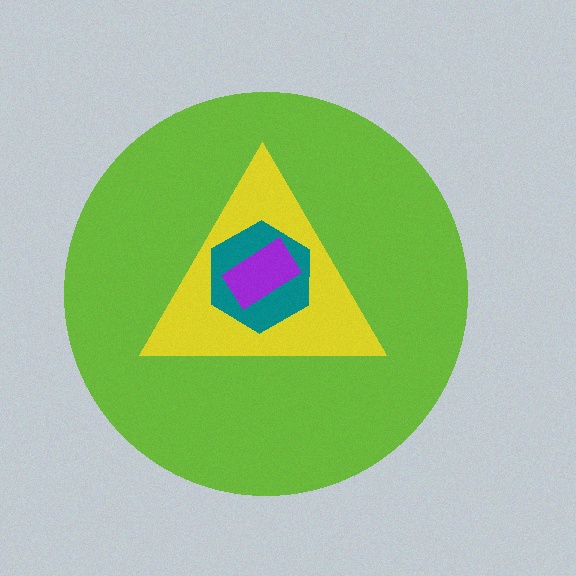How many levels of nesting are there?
4.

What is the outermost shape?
The lime circle.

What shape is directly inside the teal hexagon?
The purple rectangle.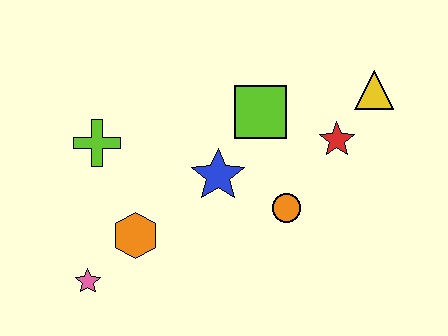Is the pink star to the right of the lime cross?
No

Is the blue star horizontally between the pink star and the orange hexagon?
No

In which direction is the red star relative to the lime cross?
The red star is to the right of the lime cross.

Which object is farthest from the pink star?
The yellow triangle is farthest from the pink star.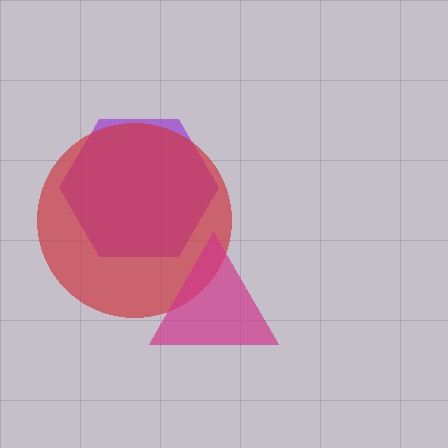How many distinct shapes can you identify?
There are 3 distinct shapes: a purple hexagon, a red circle, a magenta triangle.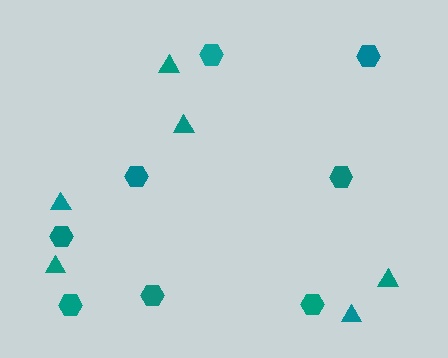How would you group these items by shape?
There are 2 groups: one group of hexagons (8) and one group of triangles (6).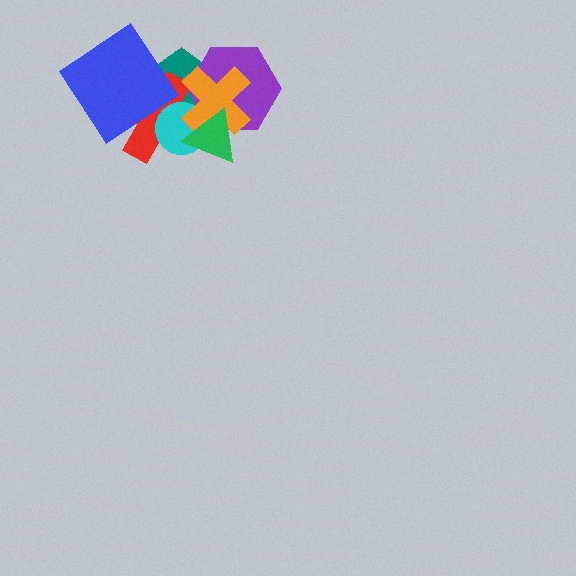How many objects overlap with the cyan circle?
4 objects overlap with the cyan circle.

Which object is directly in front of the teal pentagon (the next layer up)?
The red cross is directly in front of the teal pentagon.